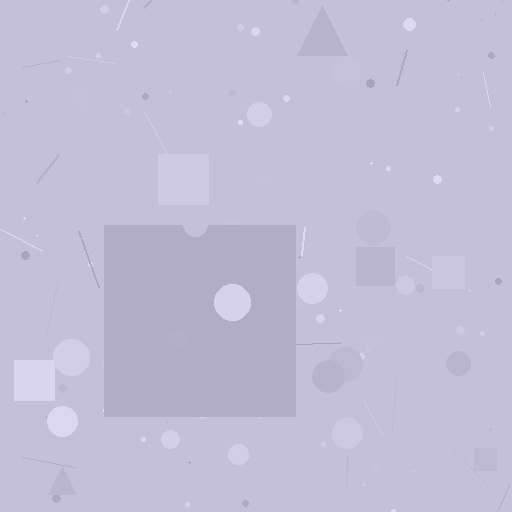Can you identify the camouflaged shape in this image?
The camouflaged shape is a square.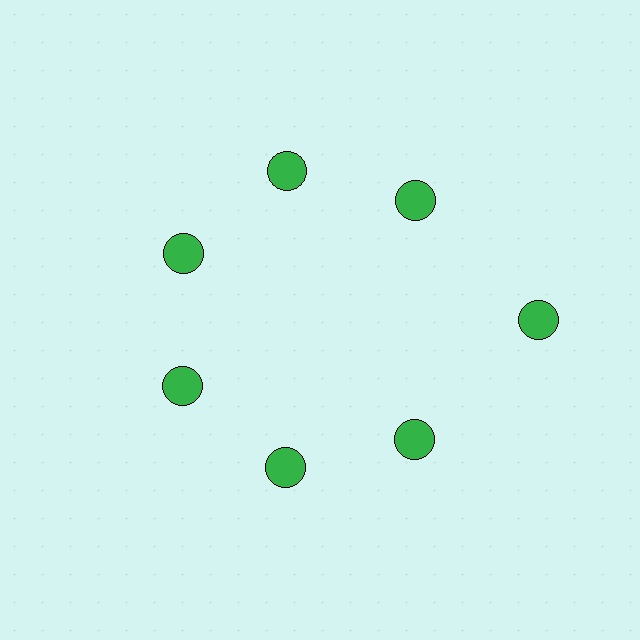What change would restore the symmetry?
The symmetry would be restored by moving it inward, back onto the ring so that all 7 circles sit at equal angles and equal distance from the center.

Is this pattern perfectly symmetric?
No. The 7 green circles are arranged in a ring, but one element near the 3 o'clock position is pushed outward from the center, breaking the 7-fold rotational symmetry.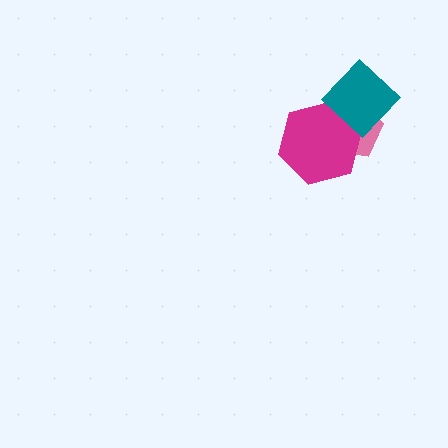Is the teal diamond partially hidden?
No, no other shape covers it.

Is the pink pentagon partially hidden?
Yes, it is partially covered by another shape.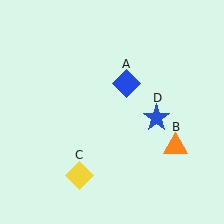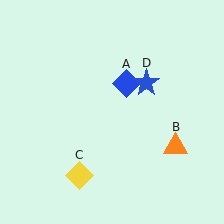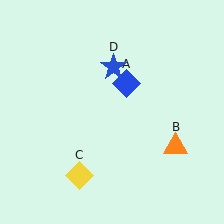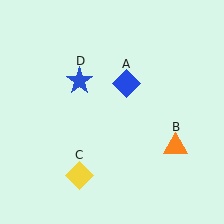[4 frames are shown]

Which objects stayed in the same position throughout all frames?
Blue diamond (object A) and orange triangle (object B) and yellow diamond (object C) remained stationary.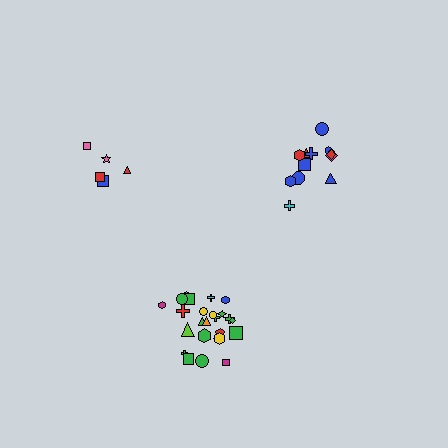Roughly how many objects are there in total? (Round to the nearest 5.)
Roughly 40 objects in total.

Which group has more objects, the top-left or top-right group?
The top-right group.